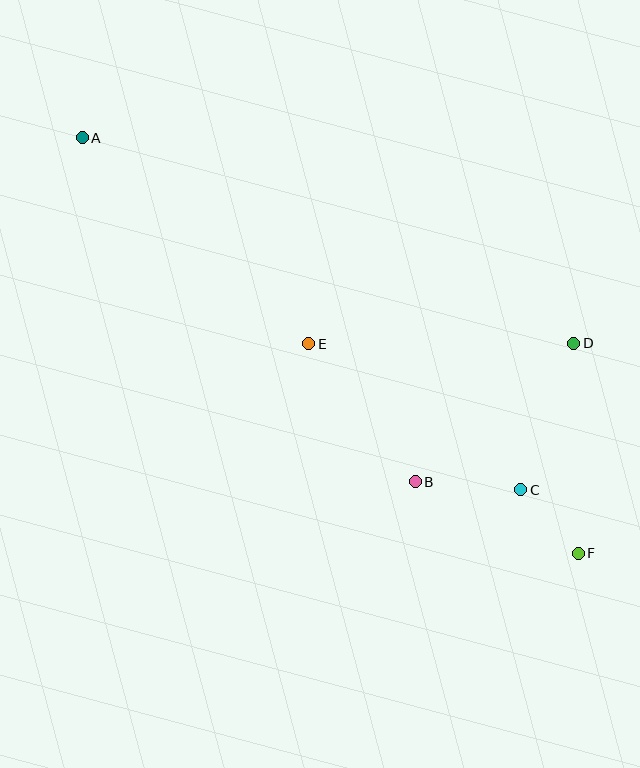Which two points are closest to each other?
Points C and F are closest to each other.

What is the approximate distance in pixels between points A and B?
The distance between A and B is approximately 478 pixels.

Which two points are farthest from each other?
Points A and F are farthest from each other.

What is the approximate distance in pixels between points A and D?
The distance between A and D is approximately 533 pixels.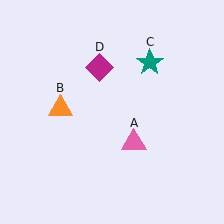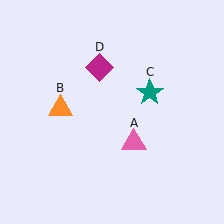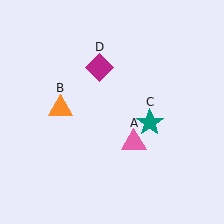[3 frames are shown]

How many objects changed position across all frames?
1 object changed position: teal star (object C).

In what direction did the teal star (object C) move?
The teal star (object C) moved down.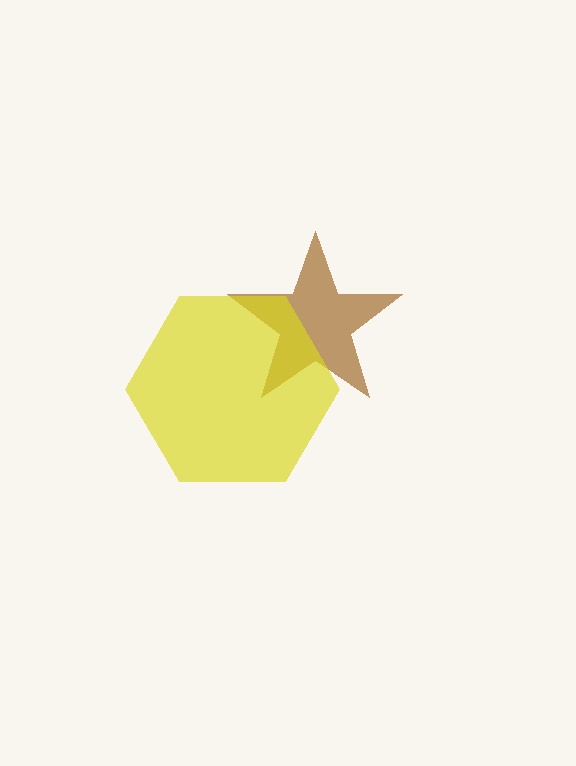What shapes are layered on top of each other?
The layered shapes are: a brown star, a yellow hexagon.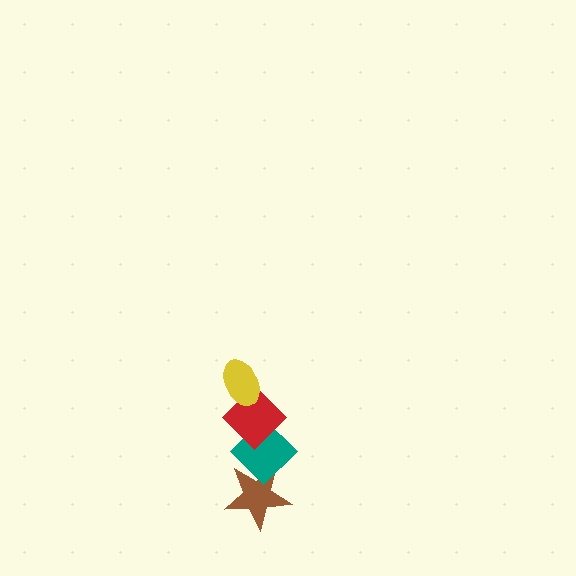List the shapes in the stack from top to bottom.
From top to bottom: the yellow ellipse, the red diamond, the teal diamond, the brown star.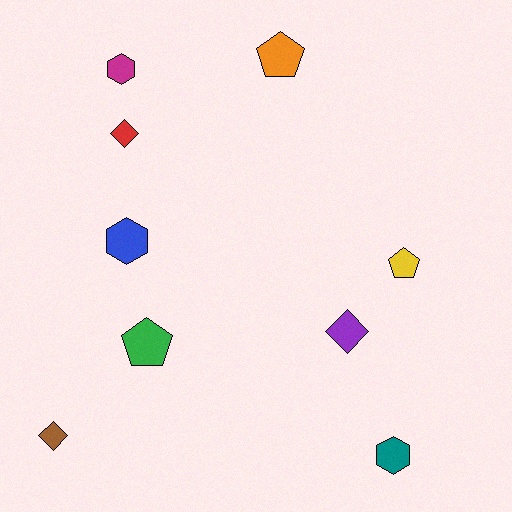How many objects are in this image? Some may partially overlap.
There are 9 objects.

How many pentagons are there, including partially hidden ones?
There are 3 pentagons.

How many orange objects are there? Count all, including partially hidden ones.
There is 1 orange object.